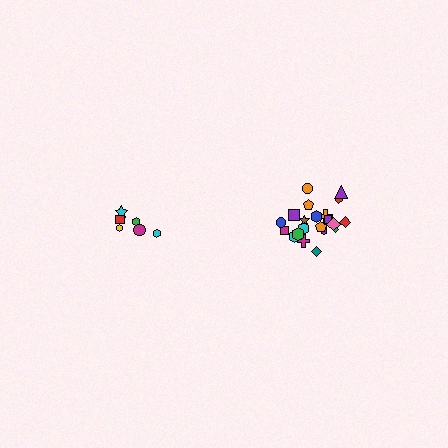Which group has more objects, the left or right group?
The right group.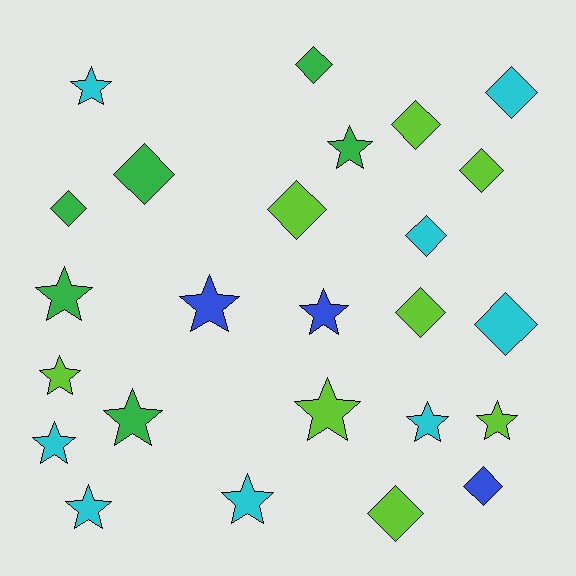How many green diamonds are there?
There are 3 green diamonds.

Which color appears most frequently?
Lime, with 8 objects.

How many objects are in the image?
There are 25 objects.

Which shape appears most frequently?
Star, with 13 objects.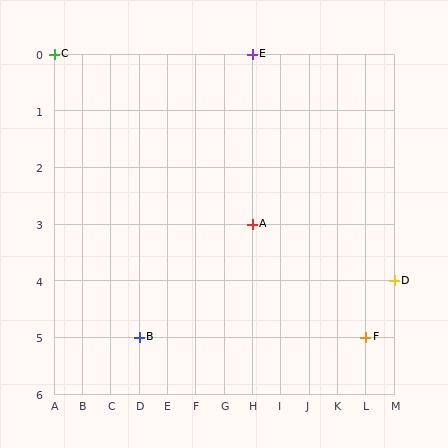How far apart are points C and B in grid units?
Points C and B are 3 columns and 5 rows apart (about 5.8 grid units diagonally).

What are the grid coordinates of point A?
Point A is at grid coordinates (H, 3).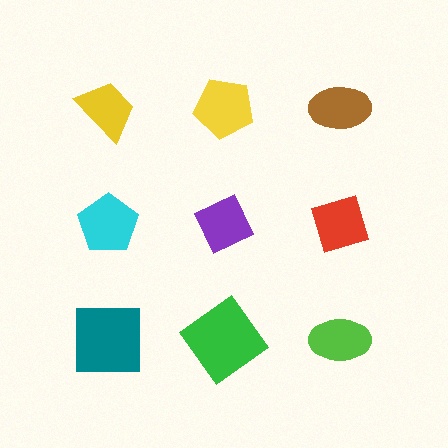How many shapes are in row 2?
3 shapes.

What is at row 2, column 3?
A red diamond.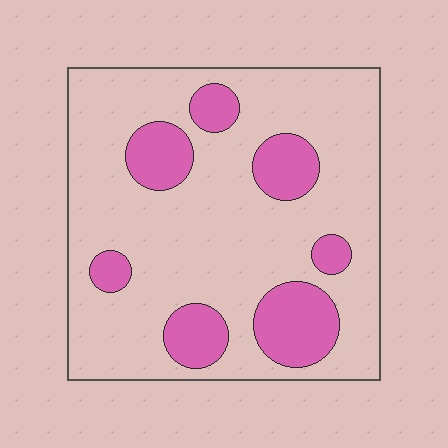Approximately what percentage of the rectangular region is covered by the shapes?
Approximately 20%.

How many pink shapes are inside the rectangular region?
7.